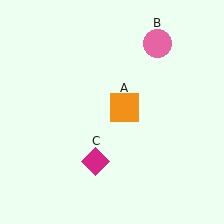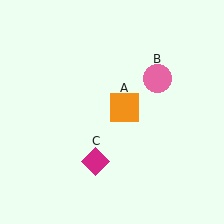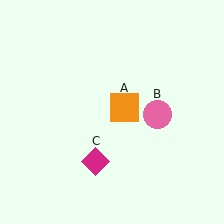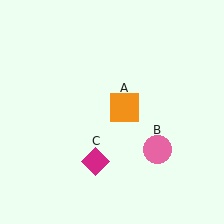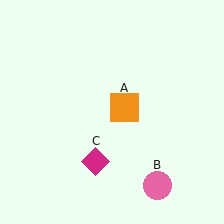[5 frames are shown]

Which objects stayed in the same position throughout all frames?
Orange square (object A) and magenta diamond (object C) remained stationary.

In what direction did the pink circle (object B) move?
The pink circle (object B) moved down.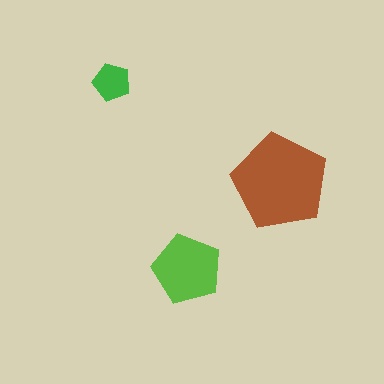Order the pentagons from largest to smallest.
the brown one, the lime one, the green one.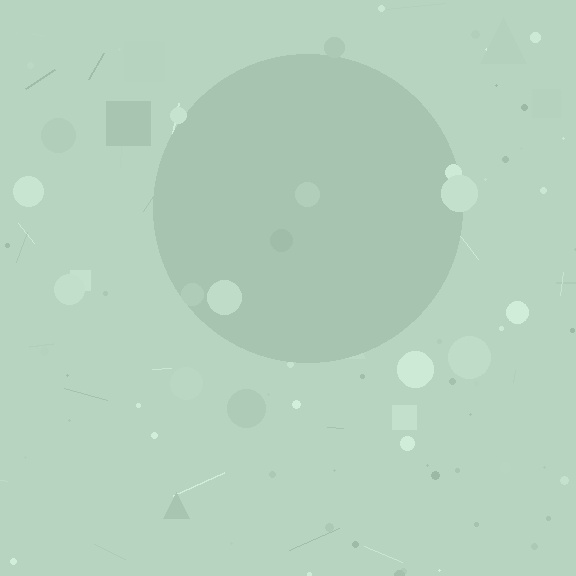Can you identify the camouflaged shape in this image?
The camouflaged shape is a circle.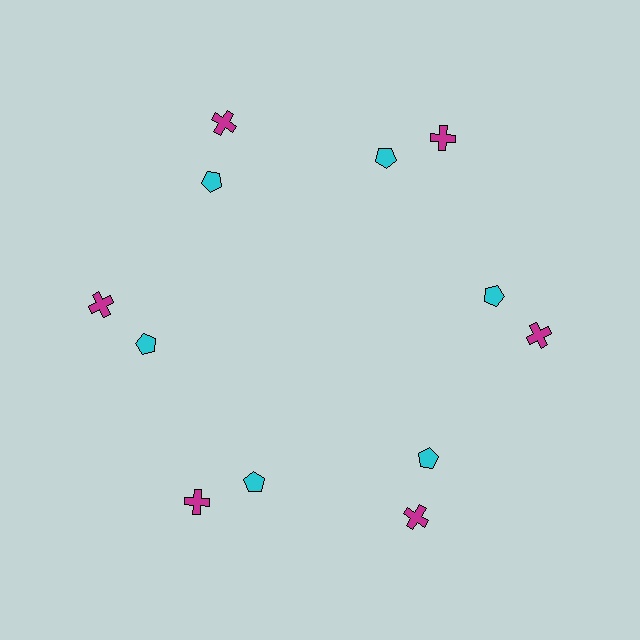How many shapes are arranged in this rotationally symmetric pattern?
There are 12 shapes, arranged in 6 groups of 2.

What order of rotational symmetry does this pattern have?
This pattern has 6-fold rotational symmetry.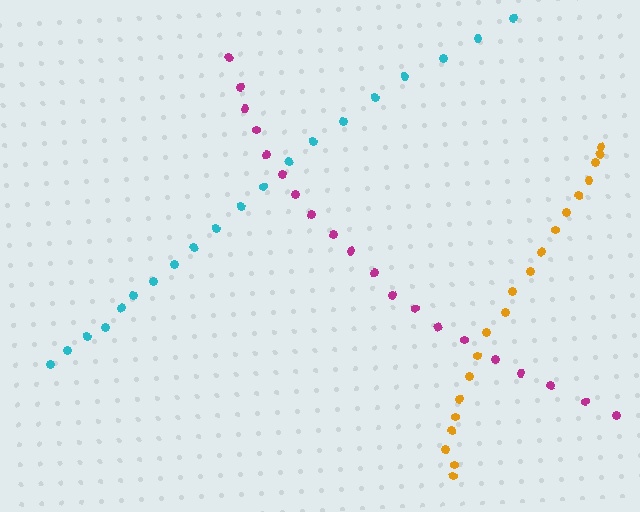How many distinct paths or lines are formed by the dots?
There are 3 distinct paths.